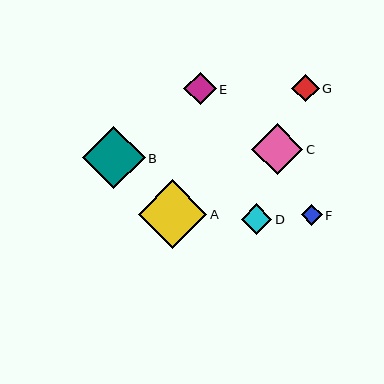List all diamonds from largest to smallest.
From largest to smallest: A, B, C, E, D, G, F.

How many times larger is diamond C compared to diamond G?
Diamond C is approximately 1.8 times the size of diamond G.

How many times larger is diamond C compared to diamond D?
Diamond C is approximately 1.7 times the size of diamond D.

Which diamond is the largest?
Diamond A is the largest with a size of approximately 68 pixels.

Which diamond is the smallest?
Diamond F is the smallest with a size of approximately 21 pixels.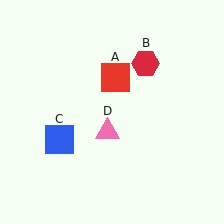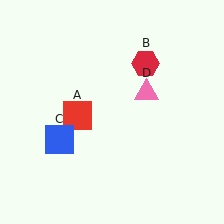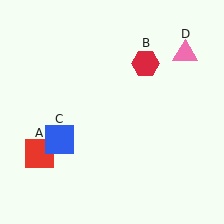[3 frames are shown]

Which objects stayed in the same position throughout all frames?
Red hexagon (object B) and blue square (object C) remained stationary.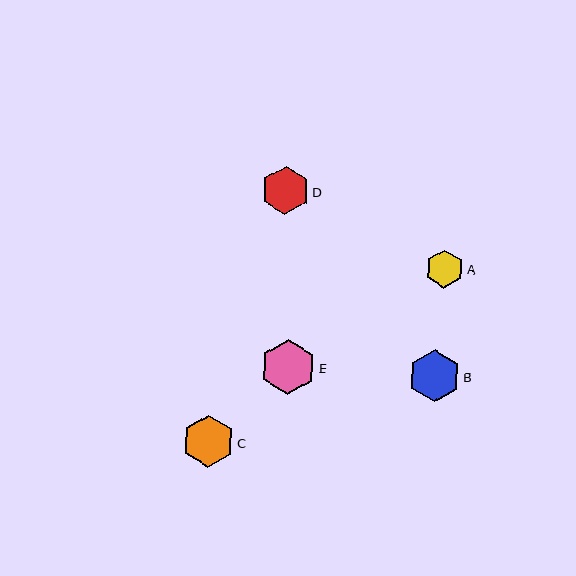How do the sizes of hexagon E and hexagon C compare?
Hexagon E and hexagon C are approximately the same size.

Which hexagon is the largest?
Hexagon E is the largest with a size of approximately 55 pixels.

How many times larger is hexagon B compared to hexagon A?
Hexagon B is approximately 1.4 times the size of hexagon A.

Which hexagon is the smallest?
Hexagon A is the smallest with a size of approximately 38 pixels.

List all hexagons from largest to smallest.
From largest to smallest: E, B, C, D, A.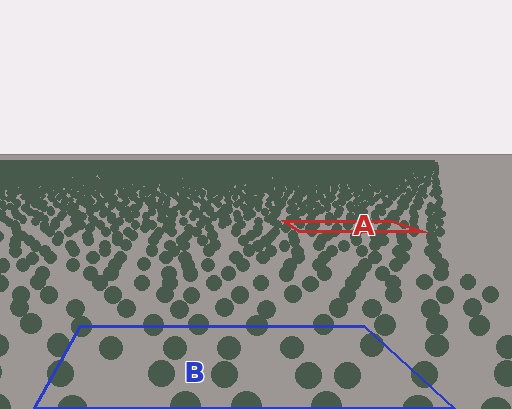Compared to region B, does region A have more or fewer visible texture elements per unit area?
Region A has more texture elements per unit area — they are packed more densely because it is farther away.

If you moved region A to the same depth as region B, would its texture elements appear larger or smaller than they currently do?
They would appear larger. At a closer depth, the same texture elements are projected at a bigger on-screen size.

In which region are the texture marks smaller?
The texture marks are smaller in region A, because it is farther away.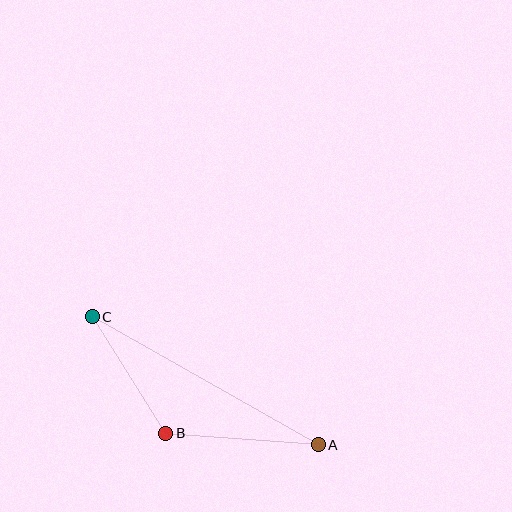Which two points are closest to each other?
Points B and C are closest to each other.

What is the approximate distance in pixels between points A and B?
The distance between A and B is approximately 153 pixels.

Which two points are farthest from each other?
Points A and C are farthest from each other.